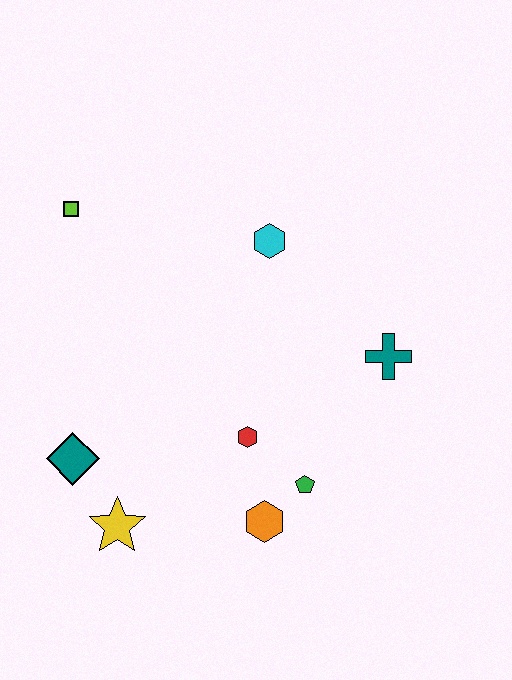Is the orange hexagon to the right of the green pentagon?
No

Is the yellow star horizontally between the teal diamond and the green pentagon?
Yes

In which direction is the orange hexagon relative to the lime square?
The orange hexagon is below the lime square.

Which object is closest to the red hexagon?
The green pentagon is closest to the red hexagon.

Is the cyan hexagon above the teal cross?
Yes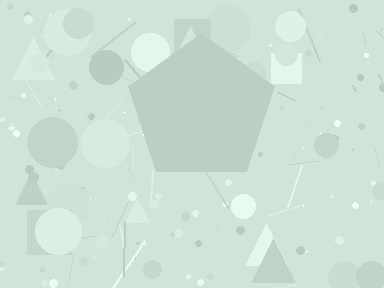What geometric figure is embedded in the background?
A pentagon is embedded in the background.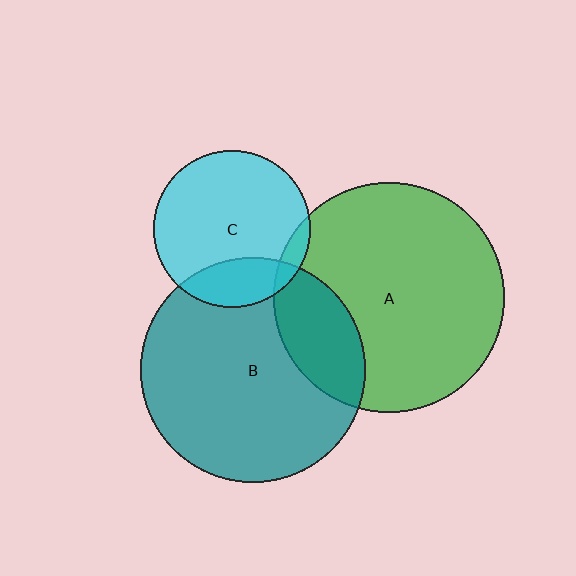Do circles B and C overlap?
Yes.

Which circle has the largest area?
Circle A (green).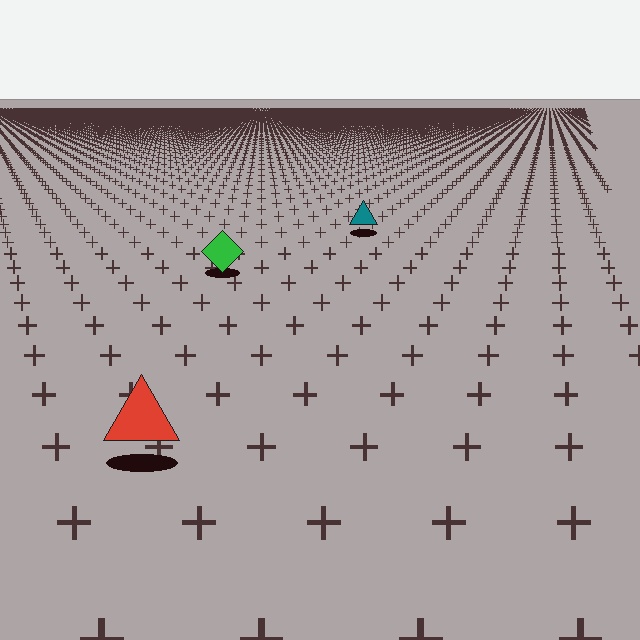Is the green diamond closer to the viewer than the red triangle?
No. The red triangle is closer — you can tell from the texture gradient: the ground texture is coarser near it.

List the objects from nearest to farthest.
From nearest to farthest: the red triangle, the green diamond, the teal triangle.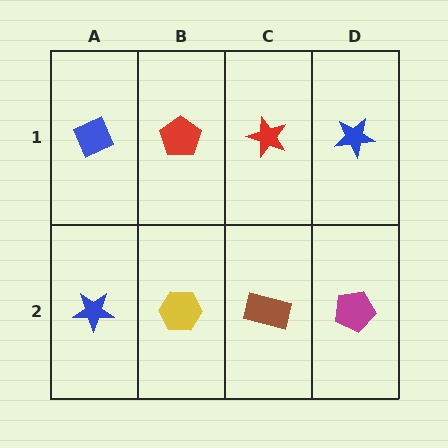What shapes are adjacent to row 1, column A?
A blue star (row 2, column A), a red pentagon (row 1, column B).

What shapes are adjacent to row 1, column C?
A brown rectangle (row 2, column C), a red pentagon (row 1, column B), a blue star (row 1, column D).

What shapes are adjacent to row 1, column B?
A yellow hexagon (row 2, column B), a blue diamond (row 1, column A), a red star (row 1, column C).